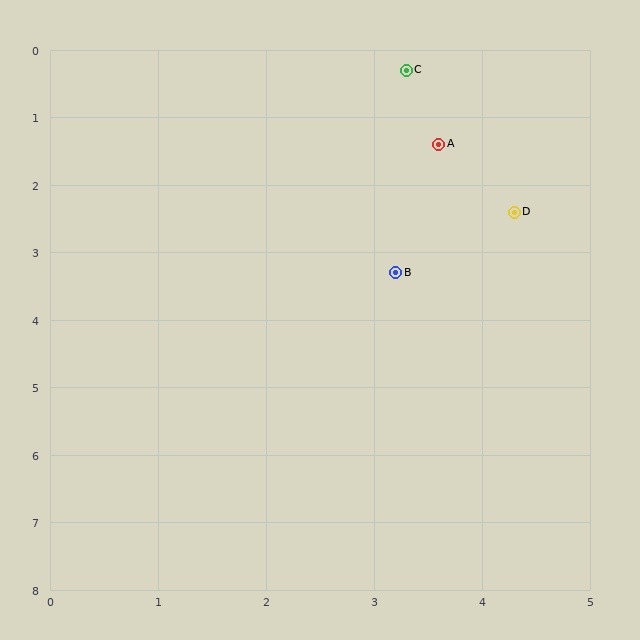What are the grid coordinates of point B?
Point B is at approximately (3.2, 3.3).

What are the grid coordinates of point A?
Point A is at approximately (3.6, 1.4).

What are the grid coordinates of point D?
Point D is at approximately (4.3, 2.4).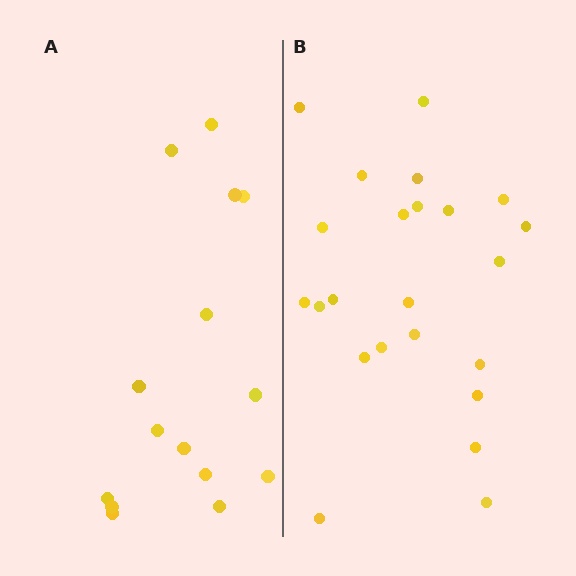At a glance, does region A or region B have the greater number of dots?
Region B (the right region) has more dots.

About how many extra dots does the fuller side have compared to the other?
Region B has roughly 8 or so more dots than region A.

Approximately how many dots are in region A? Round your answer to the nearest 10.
About 20 dots. (The exact count is 15, which rounds to 20.)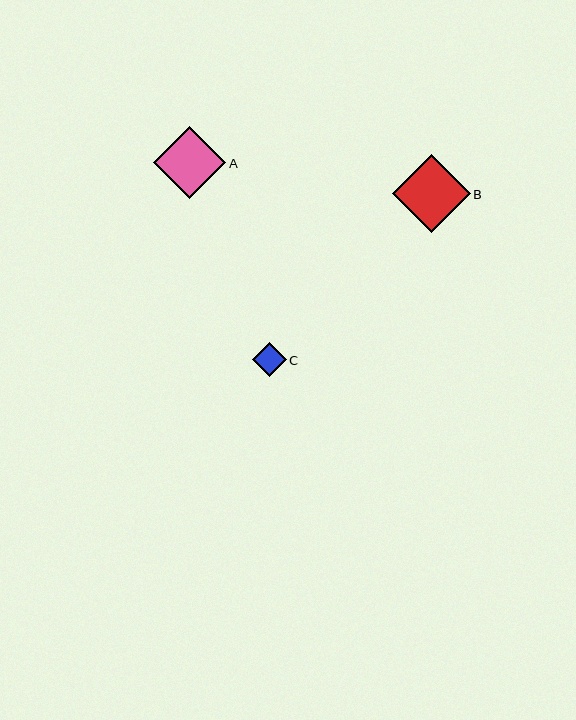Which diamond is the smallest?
Diamond C is the smallest with a size of approximately 34 pixels.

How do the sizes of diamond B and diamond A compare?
Diamond B and diamond A are approximately the same size.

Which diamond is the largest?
Diamond B is the largest with a size of approximately 78 pixels.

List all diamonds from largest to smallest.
From largest to smallest: B, A, C.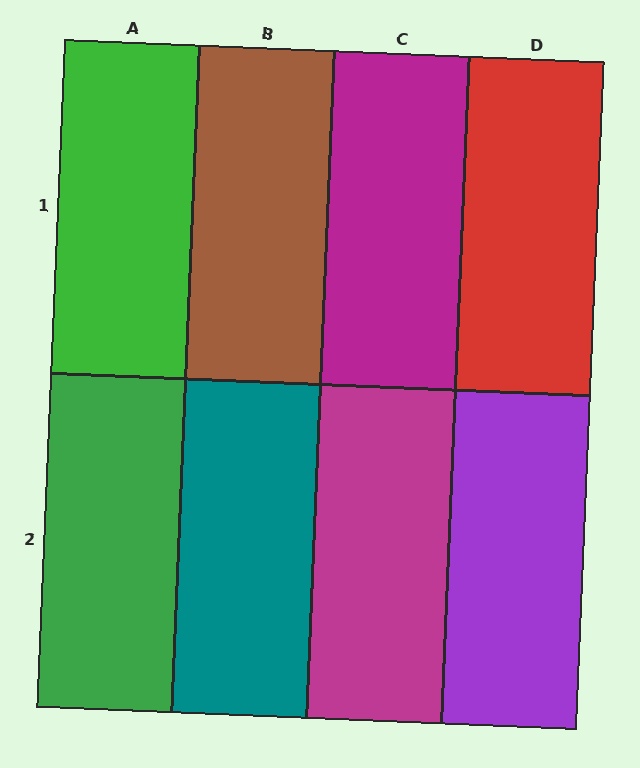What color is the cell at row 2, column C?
Magenta.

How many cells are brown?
1 cell is brown.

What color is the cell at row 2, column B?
Teal.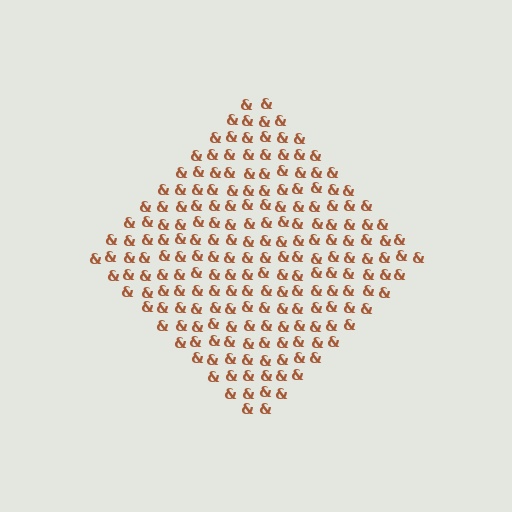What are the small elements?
The small elements are ampersands.